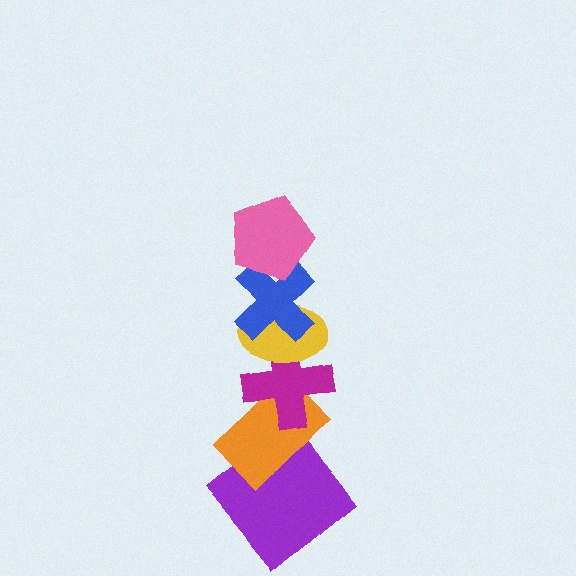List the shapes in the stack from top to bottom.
From top to bottom: the pink pentagon, the blue cross, the yellow ellipse, the magenta cross, the orange rectangle, the purple diamond.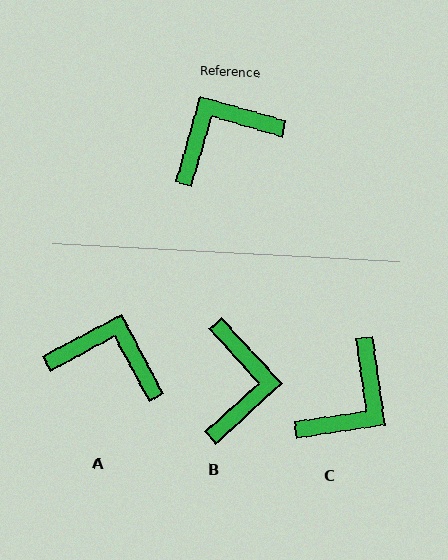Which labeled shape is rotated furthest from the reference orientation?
C, about 156 degrees away.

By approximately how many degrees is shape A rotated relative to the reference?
Approximately 46 degrees clockwise.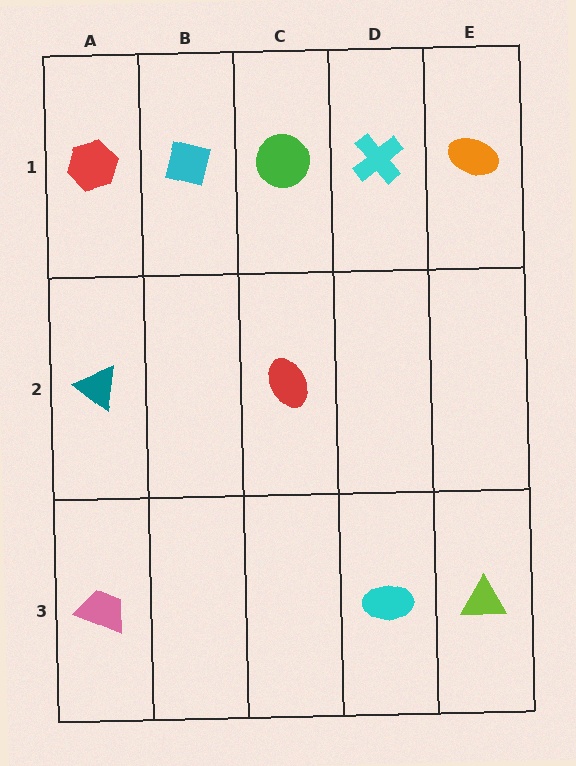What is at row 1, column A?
A red hexagon.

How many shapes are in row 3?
3 shapes.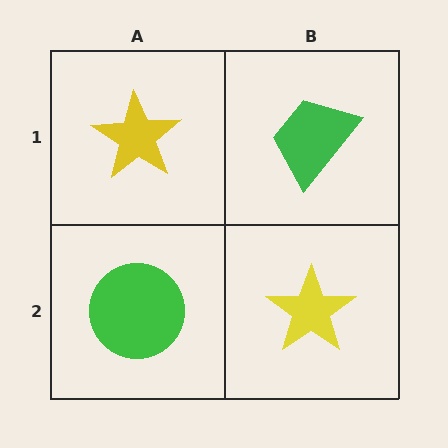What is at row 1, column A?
A yellow star.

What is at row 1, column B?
A green trapezoid.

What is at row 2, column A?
A green circle.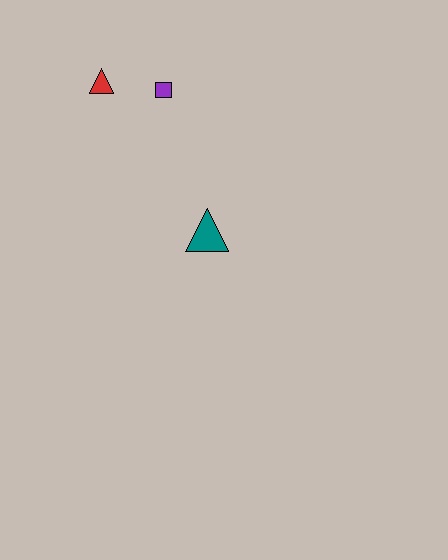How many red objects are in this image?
There is 1 red object.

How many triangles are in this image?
There are 2 triangles.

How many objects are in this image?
There are 3 objects.